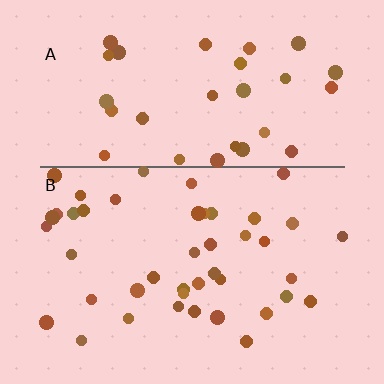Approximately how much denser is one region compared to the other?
Approximately 1.3× — region B over region A.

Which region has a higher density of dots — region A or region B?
B (the bottom).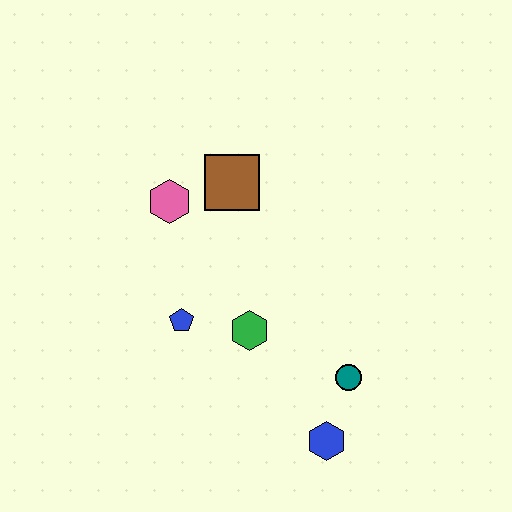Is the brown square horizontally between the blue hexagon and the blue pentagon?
Yes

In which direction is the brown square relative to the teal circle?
The brown square is above the teal circle.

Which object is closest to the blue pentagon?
The green hexagon is closest to the blue pentagon.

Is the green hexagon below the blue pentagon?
Yes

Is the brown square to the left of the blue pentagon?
No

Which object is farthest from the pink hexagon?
The blue hexagon is farthest from the pink hexagon.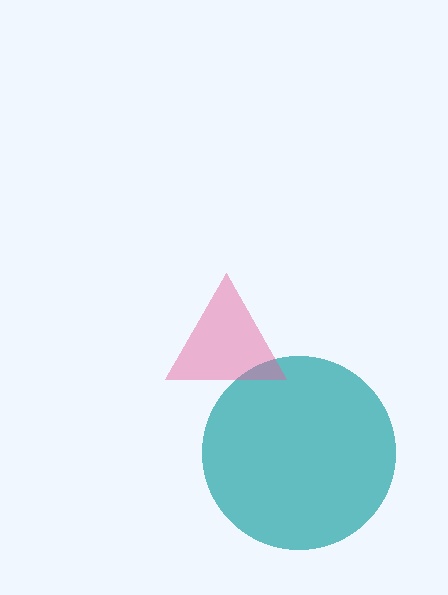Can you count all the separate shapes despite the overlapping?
Yes, there are 2 separate shapes.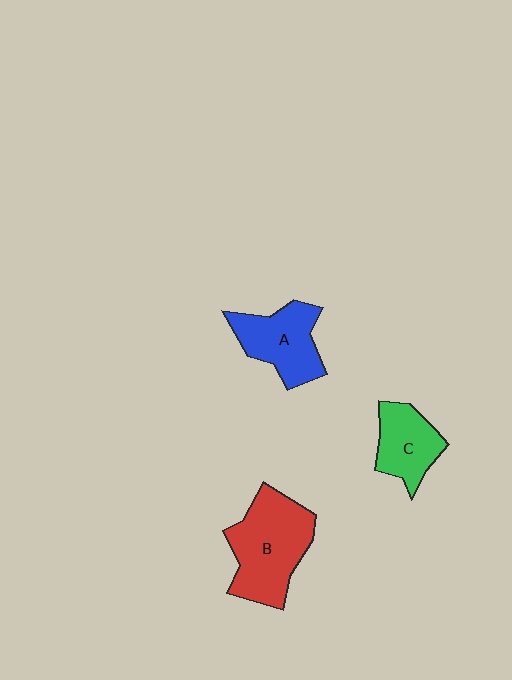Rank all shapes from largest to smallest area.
From largest to smallest: B (red), A (blue), C (green).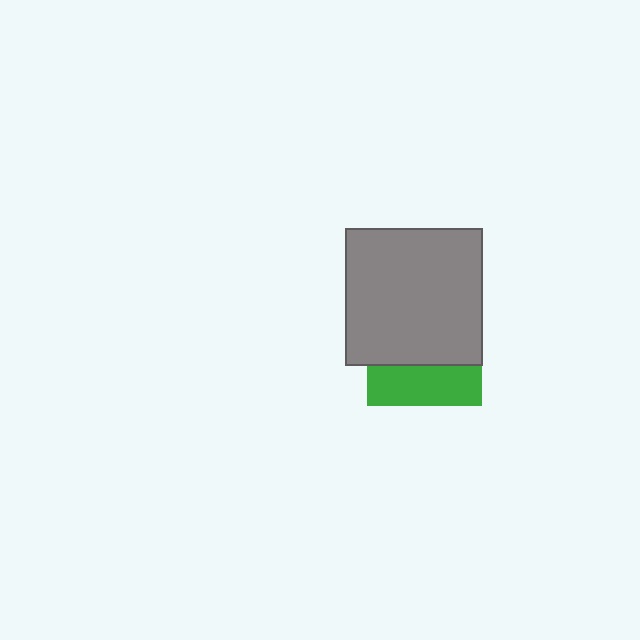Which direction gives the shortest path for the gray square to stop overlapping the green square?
Moving up gives the shortest separation.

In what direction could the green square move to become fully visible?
The green square could move down. That would shift it out from behind the gray square entirely.